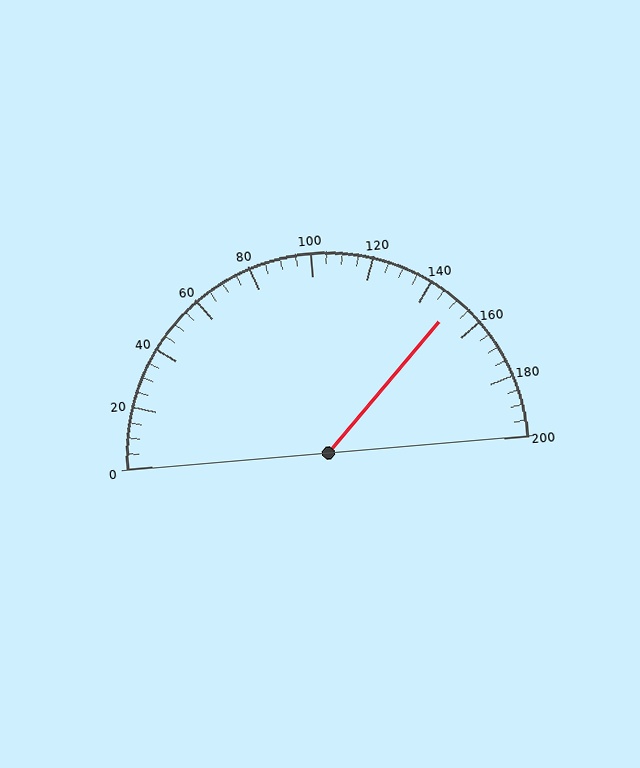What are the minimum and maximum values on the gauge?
The gauge ranges from 0 to 200.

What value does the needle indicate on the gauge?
The needle indicates approximately 150.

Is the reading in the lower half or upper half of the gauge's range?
The reading is in the upper half of the range (0 to 200).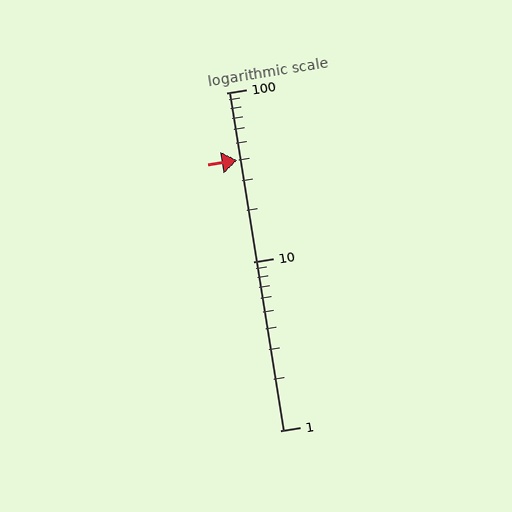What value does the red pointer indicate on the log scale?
The pointer indicates approximately 40.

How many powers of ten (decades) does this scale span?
The scale spans 2 decades, from 1 to 100.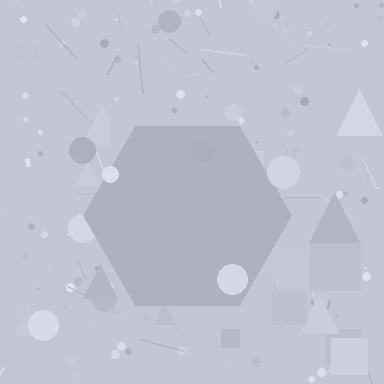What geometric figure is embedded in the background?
A hexagon is embedded in the background.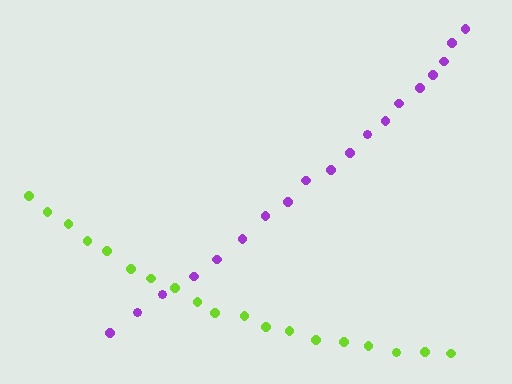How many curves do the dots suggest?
There are 2 distinct paths.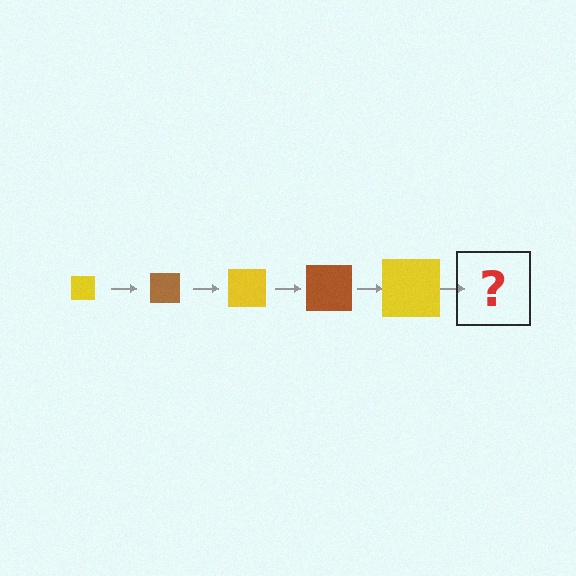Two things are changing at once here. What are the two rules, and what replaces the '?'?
The two rules are that the square grows larger each step and the color cycles through yellow and brown. The '?' should be a brown square, larger than the previous one.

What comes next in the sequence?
The next element should be a brown square, larger than the previous one.